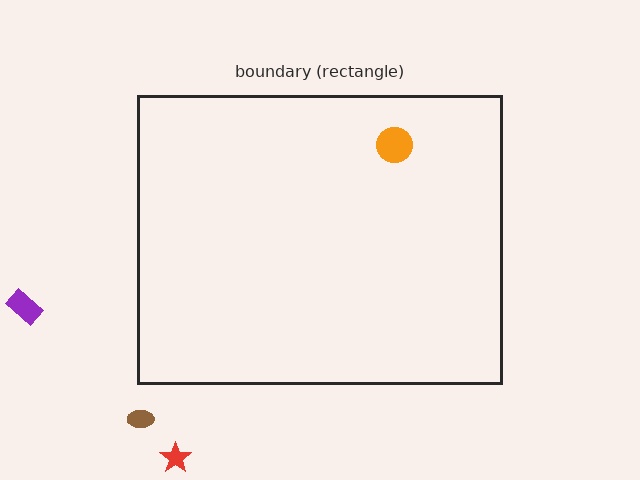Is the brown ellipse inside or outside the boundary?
Outside.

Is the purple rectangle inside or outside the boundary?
Outside.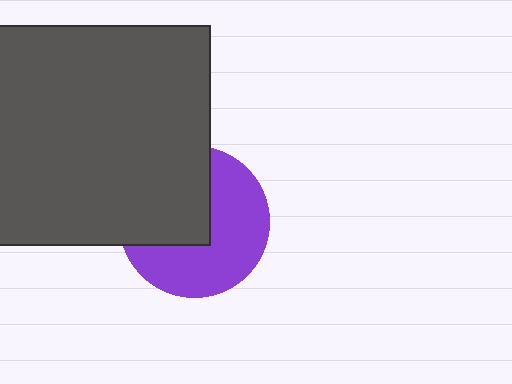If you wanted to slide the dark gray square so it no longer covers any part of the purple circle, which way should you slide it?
Slide it toward the upper-left — that is the most direct way to separate the two shapes.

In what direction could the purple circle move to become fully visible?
The purple circle could move toward the lower-right. That would shift it out from behind the dark gray square entirely.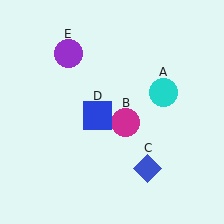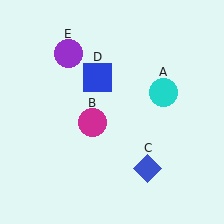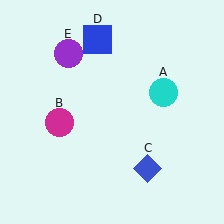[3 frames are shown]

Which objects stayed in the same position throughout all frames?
Cyan circle (object A) and blue diamond (object C) and purple circle (object E) remained stationary.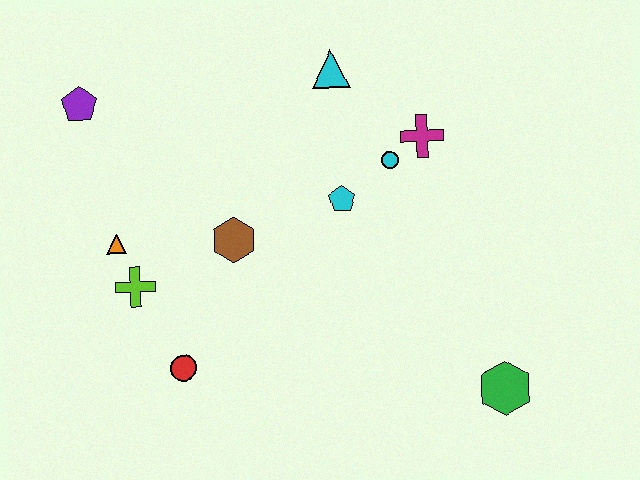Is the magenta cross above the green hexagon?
Yes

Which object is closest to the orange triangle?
The lime cross is closest to the orange triangle.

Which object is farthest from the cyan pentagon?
The purple pentagon is farthest from the cyan pentagon.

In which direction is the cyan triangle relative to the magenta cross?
The cyan triangle is to the left of the magenta cross.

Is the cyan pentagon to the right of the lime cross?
Yes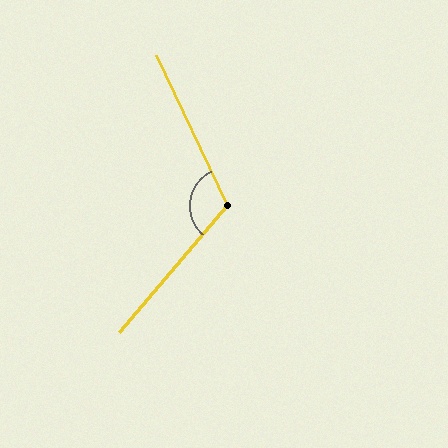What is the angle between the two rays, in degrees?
Approximately 114 degrees.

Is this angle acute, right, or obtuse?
It is obtuse.